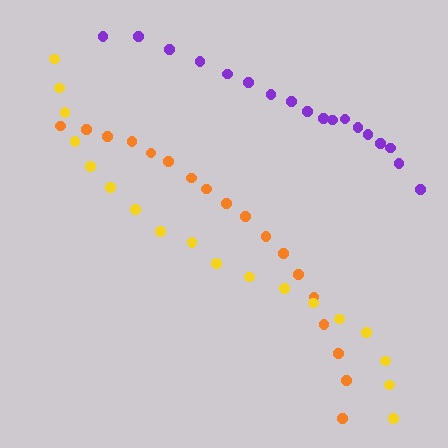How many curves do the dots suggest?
There are 3 distinct paths.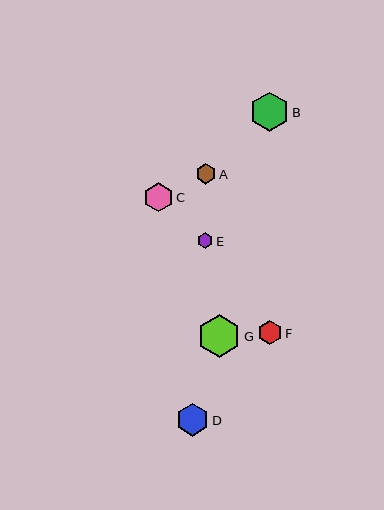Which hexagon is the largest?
Hexagon G is the largest with a size of approximately 43 pixels.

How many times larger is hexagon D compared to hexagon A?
Hexagon D is approximately 1.6 times the size of hexagon A.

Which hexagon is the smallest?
Hexagon E is the smallest with a size of approximately 15 pixels.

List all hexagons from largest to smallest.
From largest to smallest: G, B, D, C, F, A, E.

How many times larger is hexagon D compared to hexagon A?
Hexagon D is approximately 1.6 times the size of hexagon A.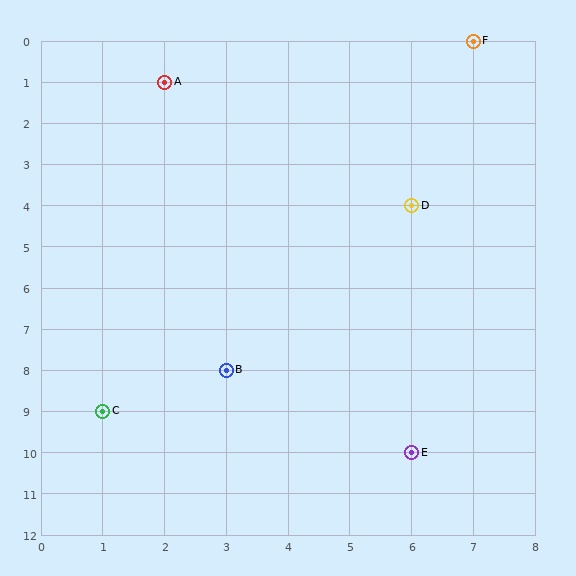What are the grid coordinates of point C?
Point C is at grid coordinates (1, 9).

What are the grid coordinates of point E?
Point E is at grid coordinates (6, 10).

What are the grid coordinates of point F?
Point F is at grid coordinates (7, 0).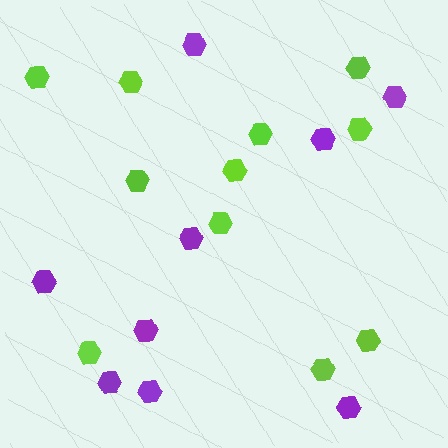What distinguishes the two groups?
There are 2 groups: one group of lime hexagons (11) and one group of purple hexagons (9).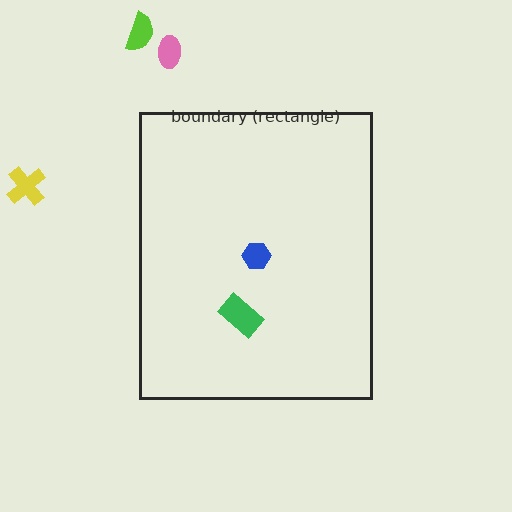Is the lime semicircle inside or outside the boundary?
Outside.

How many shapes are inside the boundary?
2 inside, 3 outside.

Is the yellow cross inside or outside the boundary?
Outside.